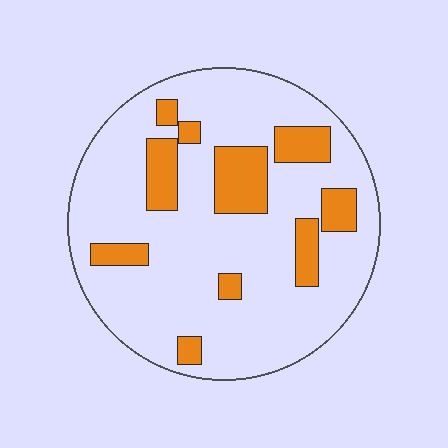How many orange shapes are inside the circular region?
10.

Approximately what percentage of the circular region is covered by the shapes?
Approximately 20%.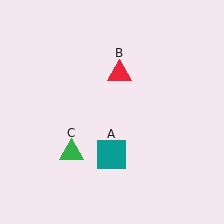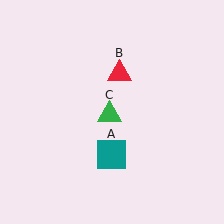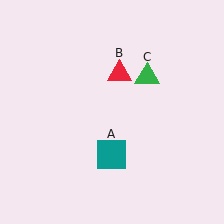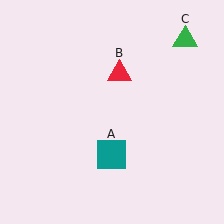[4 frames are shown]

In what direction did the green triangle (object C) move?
The green triangle (object C) moved up and to the right.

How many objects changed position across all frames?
1 object changed position: green triangle (object C).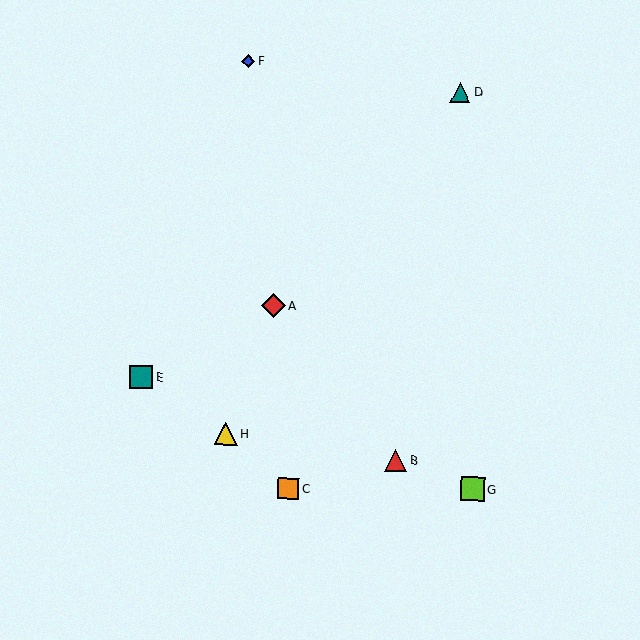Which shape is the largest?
The lime square (labeled G) is the largest.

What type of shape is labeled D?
Shape D is a teal triangle.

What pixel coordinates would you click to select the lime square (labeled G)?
Click at (472, 489) to select the lime square G.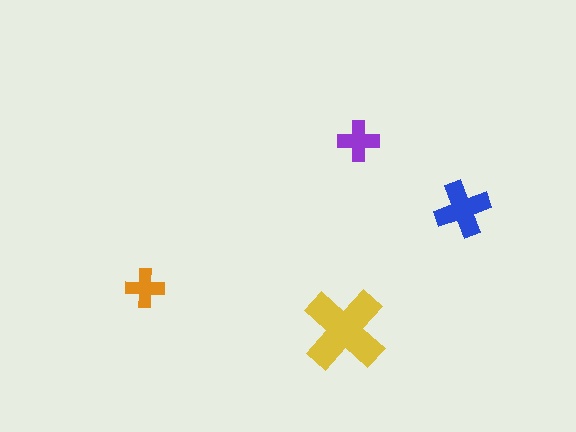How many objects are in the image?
There are 4 objects in the image.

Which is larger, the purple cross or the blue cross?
The blue one.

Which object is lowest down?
The yellow cross is bottommost.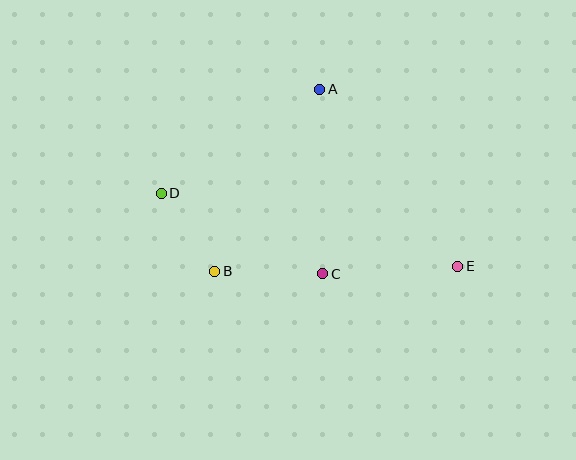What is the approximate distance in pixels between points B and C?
The distance between B and C is approximately 108 pixels.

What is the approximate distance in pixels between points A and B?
The distance between A and B is approximately 210 pixels.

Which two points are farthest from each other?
Points D and E are farthest from each other.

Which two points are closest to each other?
Points B and D are closest to each other.